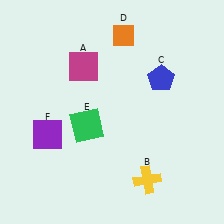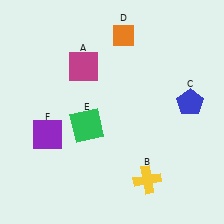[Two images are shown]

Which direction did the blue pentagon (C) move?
The blue pentagon (C) moved right.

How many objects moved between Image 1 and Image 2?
1 object moved between the two images.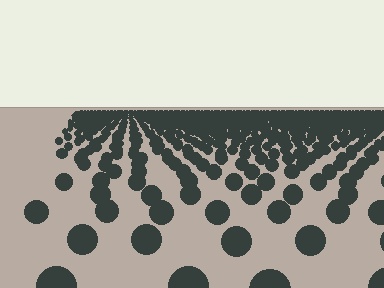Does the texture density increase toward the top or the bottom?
Density increases toward the top.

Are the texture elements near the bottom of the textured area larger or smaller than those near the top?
Larger. Near the bottom, elements are closer to the viewer and appear at a bigger on-screen size.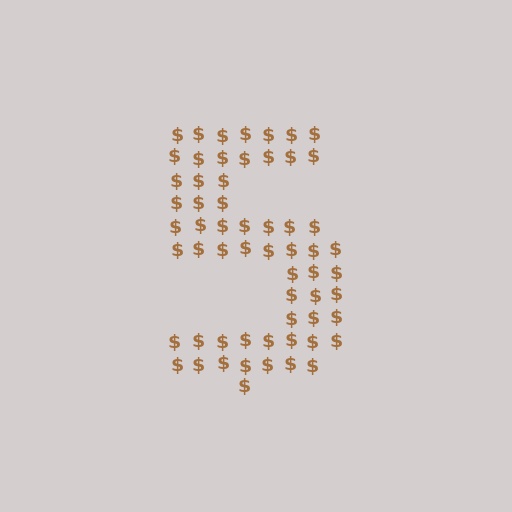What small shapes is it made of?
It is made of small dollar signs.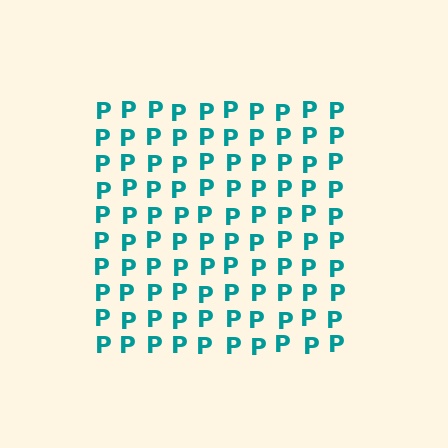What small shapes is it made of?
It is made of small letter P's.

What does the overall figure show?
The overall figure shows a square.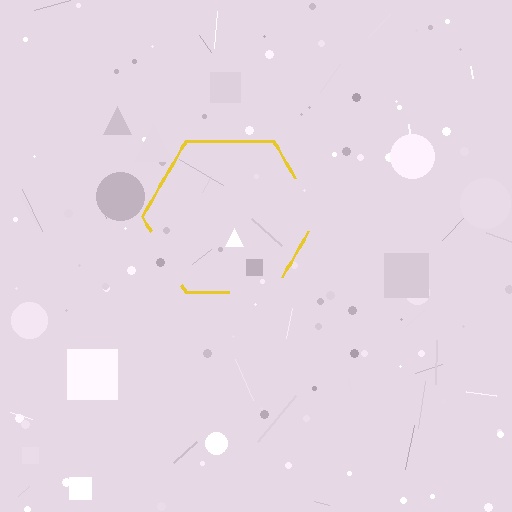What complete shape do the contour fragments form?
The contour fragments form a hexagon.